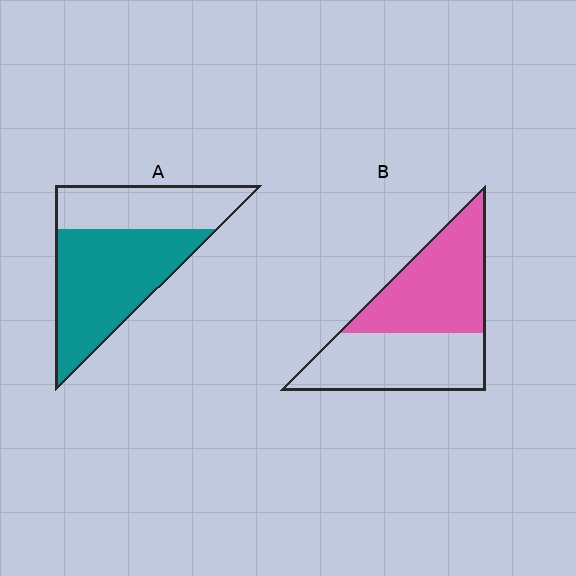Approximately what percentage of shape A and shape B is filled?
A is approximately 60% and B is approximately 50%.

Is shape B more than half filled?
Roughly half.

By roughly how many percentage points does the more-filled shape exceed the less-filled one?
By roughly 10 percentage points (A over B).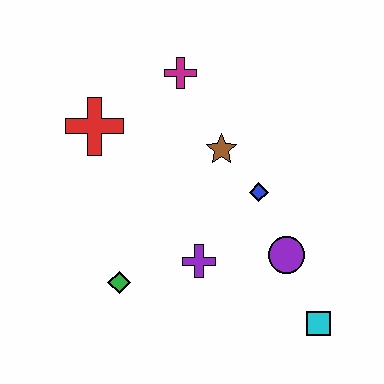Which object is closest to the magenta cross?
The brown star is closest to the magenta cross.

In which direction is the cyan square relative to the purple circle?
The cyan square is below the purple circle.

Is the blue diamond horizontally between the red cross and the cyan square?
Yes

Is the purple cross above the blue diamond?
No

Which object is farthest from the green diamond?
The magenta cross is farthest from the green diamond.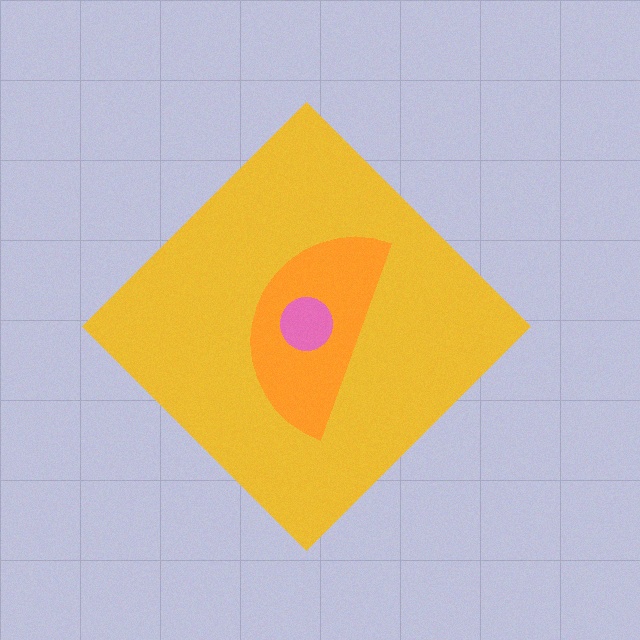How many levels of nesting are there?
3.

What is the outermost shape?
The yellow diamond.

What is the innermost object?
The pink circle.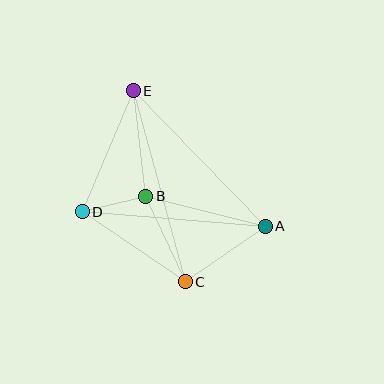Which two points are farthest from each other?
Points C and E are farthest from each other.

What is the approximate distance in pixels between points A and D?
The distance between A and D is approximately 183 pixels.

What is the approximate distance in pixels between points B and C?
The distance between B and C is approximately 94 pixels.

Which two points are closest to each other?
Points B and D are closest to each other.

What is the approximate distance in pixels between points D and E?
The distance between D and E is approximately 131 pixels.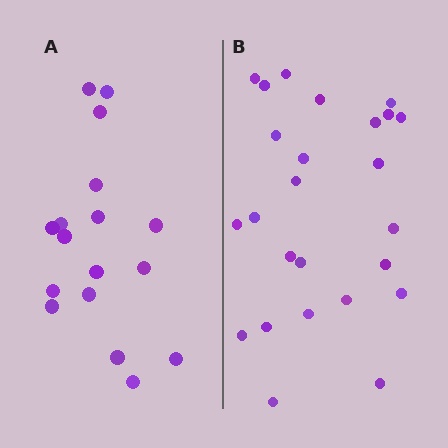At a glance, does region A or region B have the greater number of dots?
Region B (the right region) has more dots.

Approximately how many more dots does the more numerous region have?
Region B has roughly 8 or so more dots than region A.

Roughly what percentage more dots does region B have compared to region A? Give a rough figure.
About 45% more.